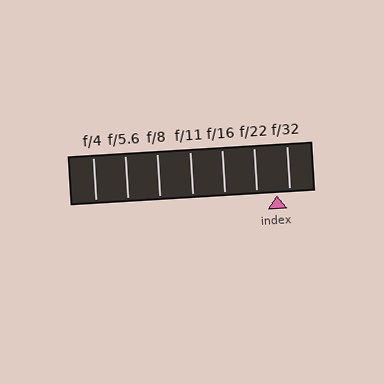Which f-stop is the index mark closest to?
The index mark is closest to f/32.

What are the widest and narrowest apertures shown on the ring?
The widest aperture shown is f/4 and the narrowest is f/32.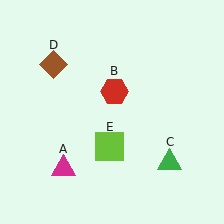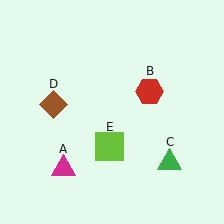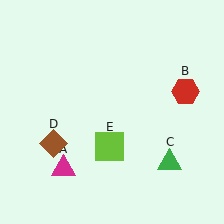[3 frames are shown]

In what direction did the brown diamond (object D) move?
The brown diamond (object D) moved down.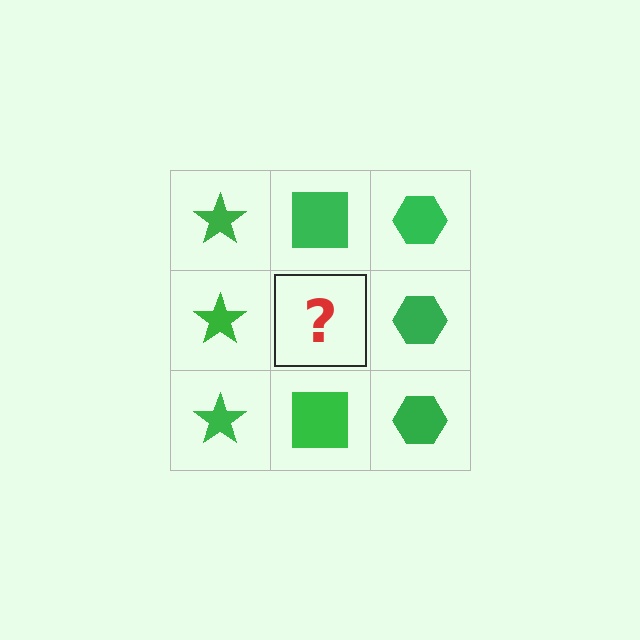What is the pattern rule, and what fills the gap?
The rule is that each column has a consistent shape. The gap should be filled with a green square.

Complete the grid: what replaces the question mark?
The question mark should be replaced with a green square.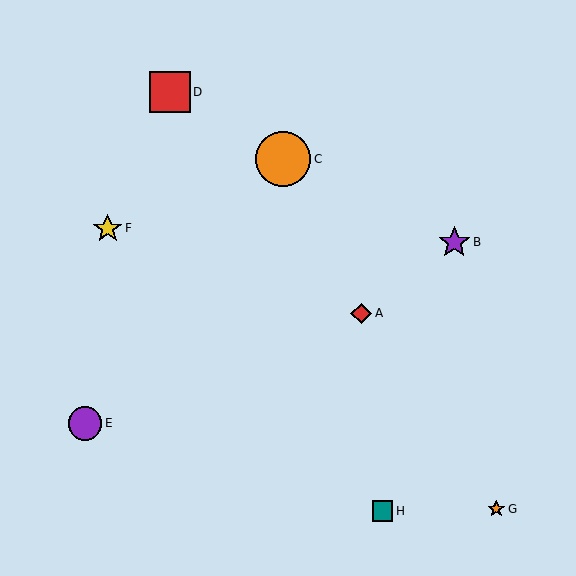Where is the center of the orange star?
The center of the orange star is at (496, 509).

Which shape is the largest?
The orange circle (labeled C) is the largest.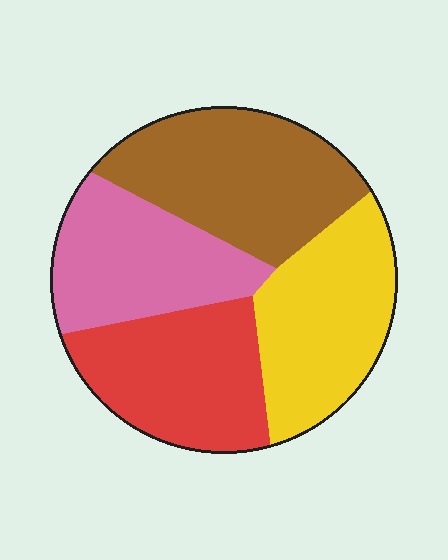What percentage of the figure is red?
Red takes up about one quarter (1/4) of the figure.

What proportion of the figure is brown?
Brown covers roughly 30% of the figure.